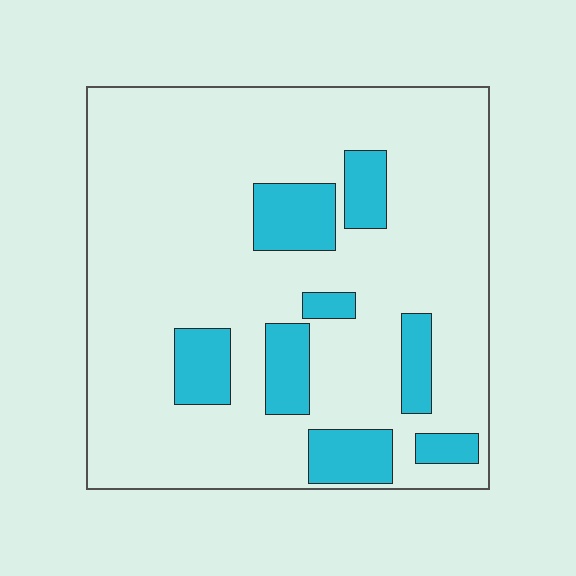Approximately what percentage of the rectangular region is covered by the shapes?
Approximately 20%.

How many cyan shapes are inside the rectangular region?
8.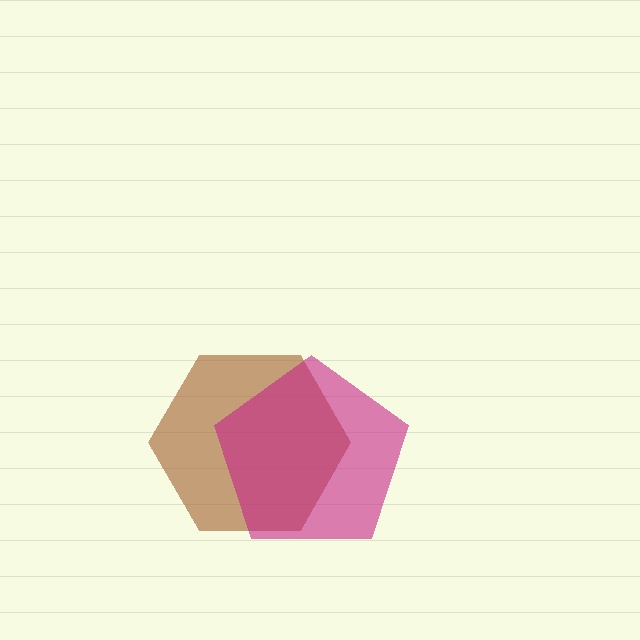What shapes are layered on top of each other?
The layered shapes are: a brown hexagon, a magenta pentagon.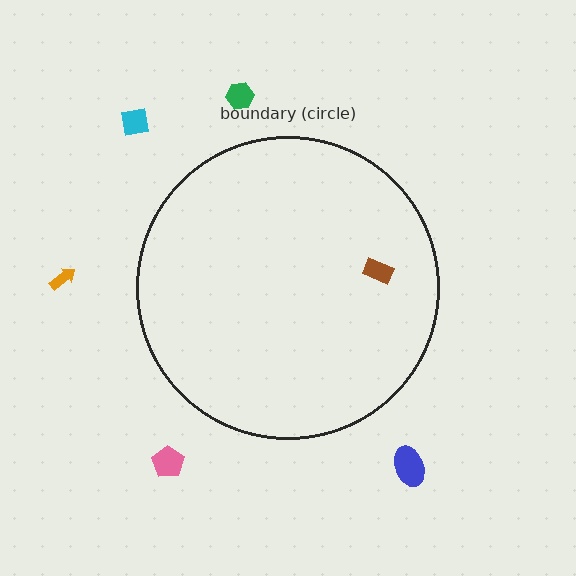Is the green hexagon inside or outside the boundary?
Outside.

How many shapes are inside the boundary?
1 inside, 5 outside.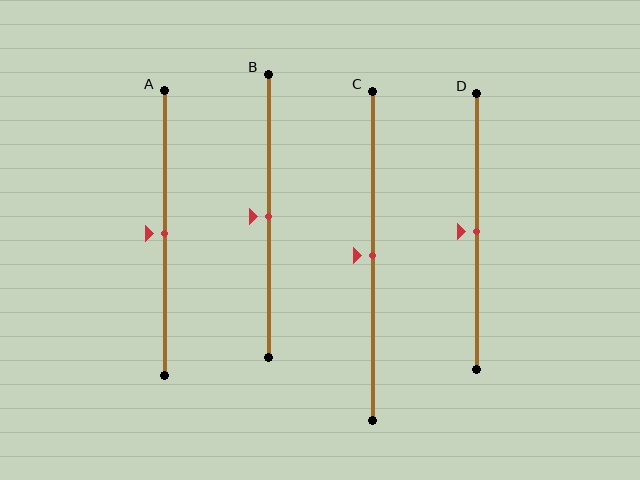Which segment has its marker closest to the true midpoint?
Segment A has its marker closest to the true midpoint.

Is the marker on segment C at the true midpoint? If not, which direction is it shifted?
Yes, the marker on segment C is at the true midpoint.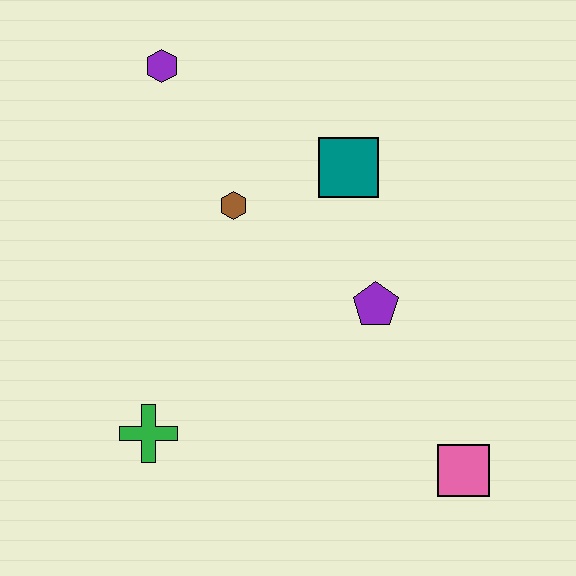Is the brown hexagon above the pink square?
Yes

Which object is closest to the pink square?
The purple pentagon is closest to the pink square.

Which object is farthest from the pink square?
The purple hexagon is farthest from the pink square.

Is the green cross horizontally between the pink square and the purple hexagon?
No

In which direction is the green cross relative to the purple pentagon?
The green cross is to the left of the purple pentagon.